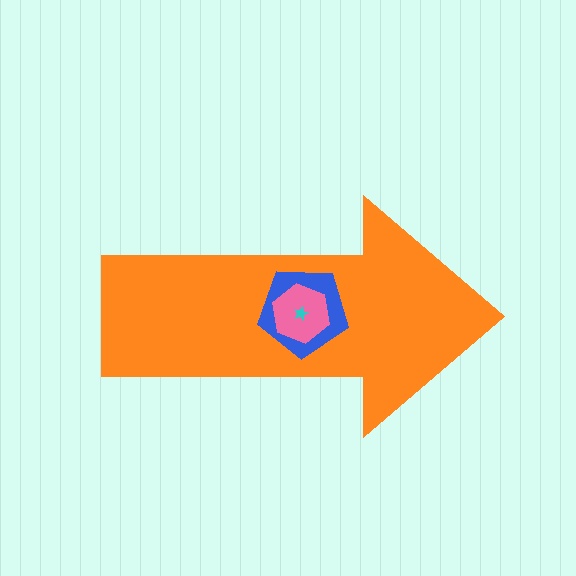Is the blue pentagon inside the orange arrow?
Yes.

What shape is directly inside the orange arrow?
The blue pentagon.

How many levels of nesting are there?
4.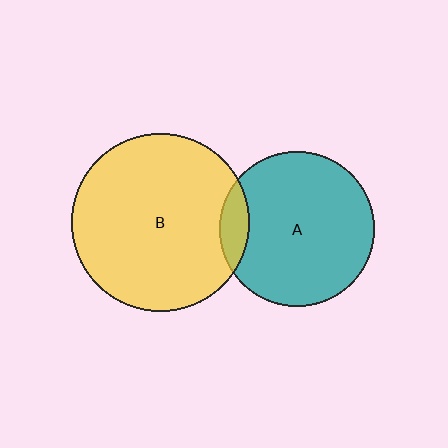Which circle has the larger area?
Circle B (yellow).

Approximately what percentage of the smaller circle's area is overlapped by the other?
Approximately 10%.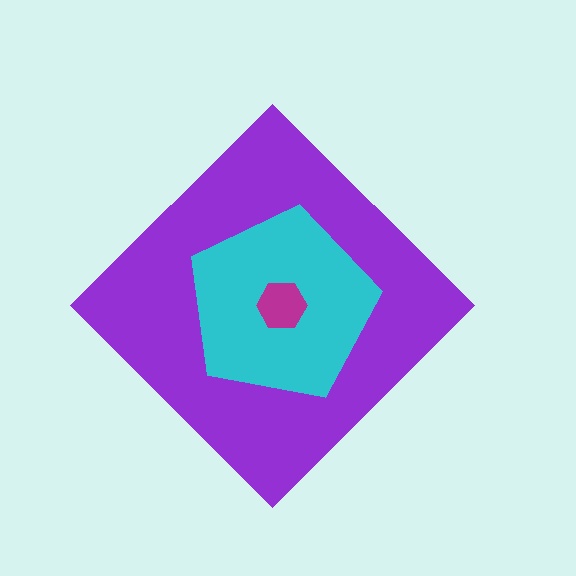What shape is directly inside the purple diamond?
The cyan pentagon.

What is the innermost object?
The magenta hexagon.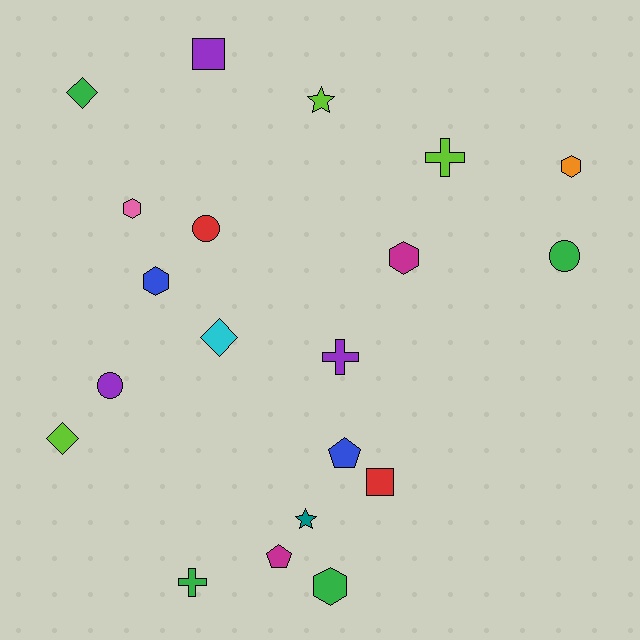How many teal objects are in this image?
There is 1 teal object.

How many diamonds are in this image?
There are 3 diamonds.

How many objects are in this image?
There are 20 objects.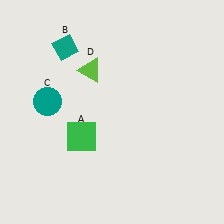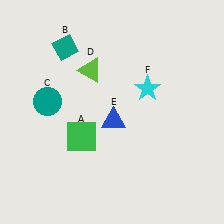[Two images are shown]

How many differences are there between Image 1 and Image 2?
There are 2 differences between the two images.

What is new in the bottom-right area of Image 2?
A blue triangle (E) was added in the bottom-right area of Image 2.